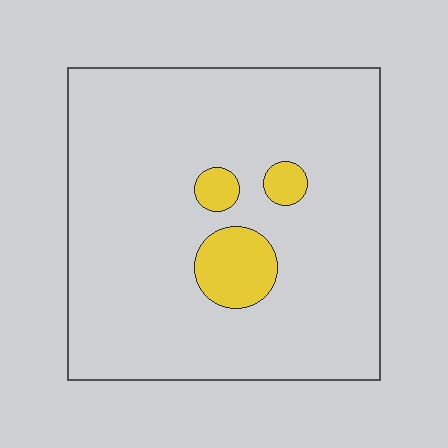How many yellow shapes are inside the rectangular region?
3.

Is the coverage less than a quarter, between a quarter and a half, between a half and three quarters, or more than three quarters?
Less than a quarter.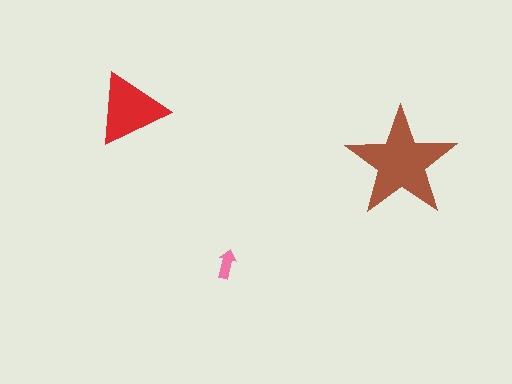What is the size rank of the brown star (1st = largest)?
1st.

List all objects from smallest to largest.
The pink arrow, the red triangle, the brown star.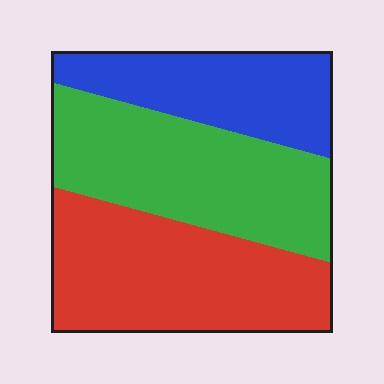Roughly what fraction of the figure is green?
Green takes up about three eighths (3/8) of the figure.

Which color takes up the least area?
Blue, at roughly 25%.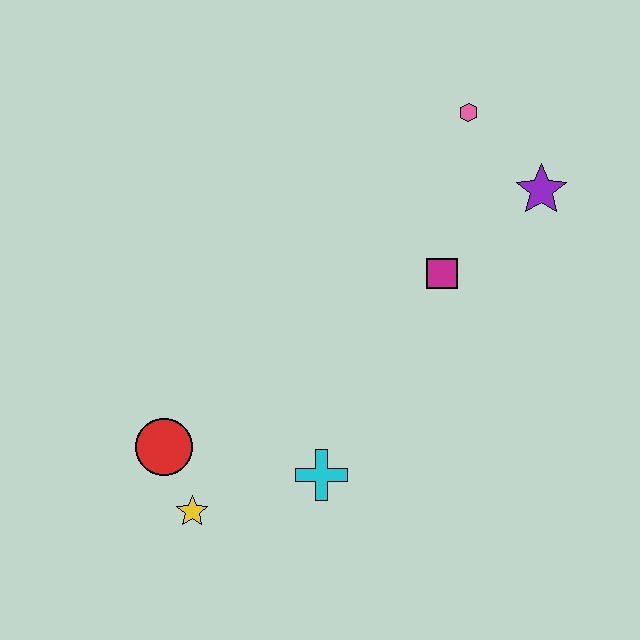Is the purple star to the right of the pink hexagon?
Yes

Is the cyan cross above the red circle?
No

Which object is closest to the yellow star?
The red circle is closest to the yellow star.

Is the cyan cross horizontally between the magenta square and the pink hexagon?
No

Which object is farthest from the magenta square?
The yellow star is farthest from the magenta square.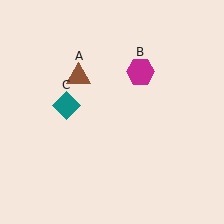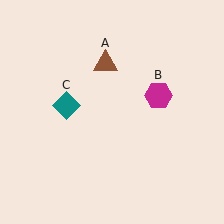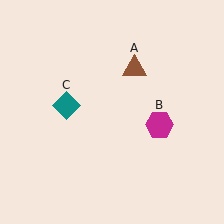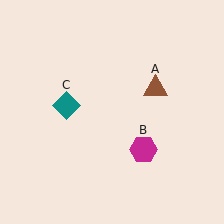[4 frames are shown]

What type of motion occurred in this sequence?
The brown triangle (object A), magenta hexagon (object B) rotated clockwise around the center of the scene.